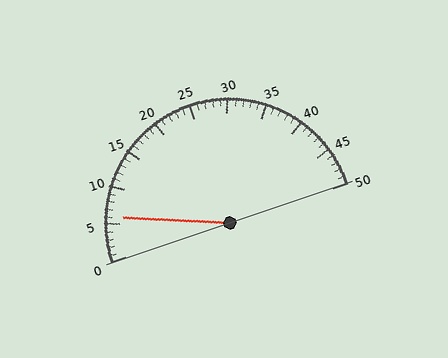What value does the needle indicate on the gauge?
The needle indicates approximately 6.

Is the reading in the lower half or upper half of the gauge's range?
The reading is in the lower half of the range (0 to 50).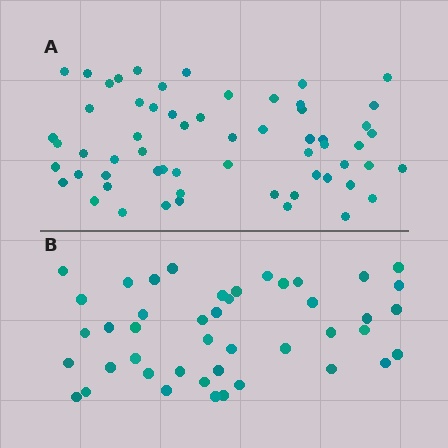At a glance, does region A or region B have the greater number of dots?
Region A (the top region) has more dots.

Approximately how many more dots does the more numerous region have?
Region A has approximately 15 more dots than region B.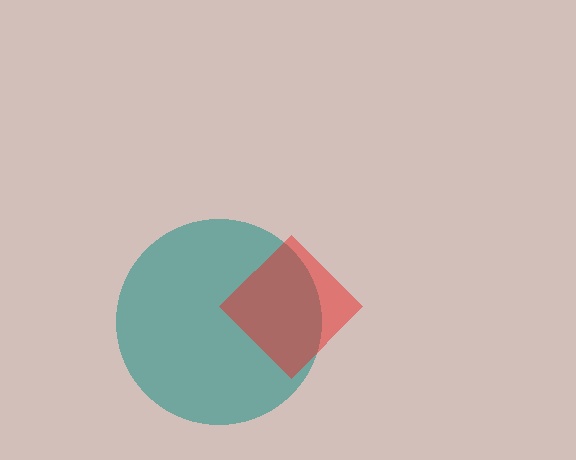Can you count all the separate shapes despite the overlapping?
Yes, there are 2 separate shapes.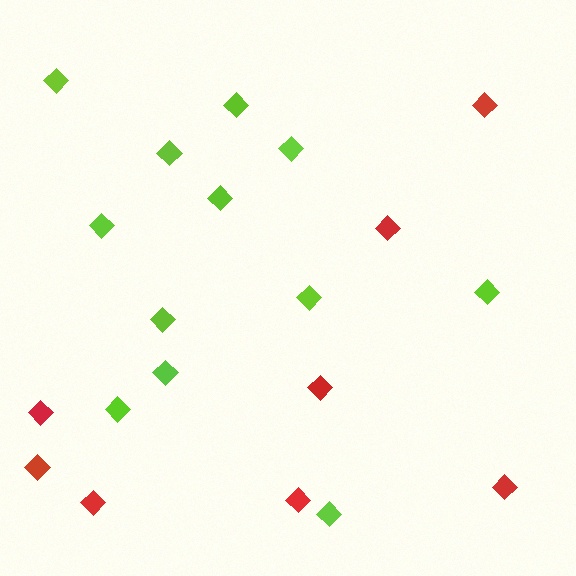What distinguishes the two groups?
There are 2 groups: one group of red diamonds (8) and one group of lime diamonds (12).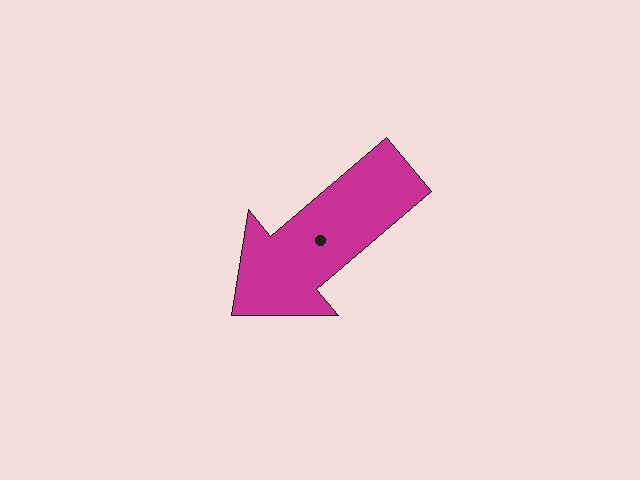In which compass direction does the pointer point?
Southwest.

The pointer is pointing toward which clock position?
Roughly 8 o'clock.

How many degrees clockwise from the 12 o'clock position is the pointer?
Approximately 230 degrees.